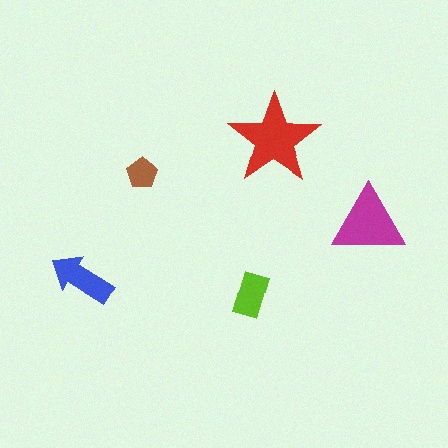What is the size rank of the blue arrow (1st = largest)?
3rd.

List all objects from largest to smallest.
The red star, the magenta triangle, the blue arrow, the lime rectangle, the brown pentagon.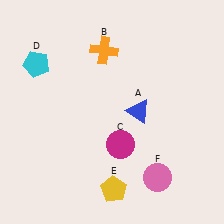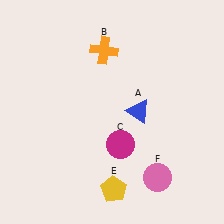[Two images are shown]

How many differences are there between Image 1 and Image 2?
There is 1 difference between the two images.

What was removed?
The cyan pentagon (D) was removed in Image 2.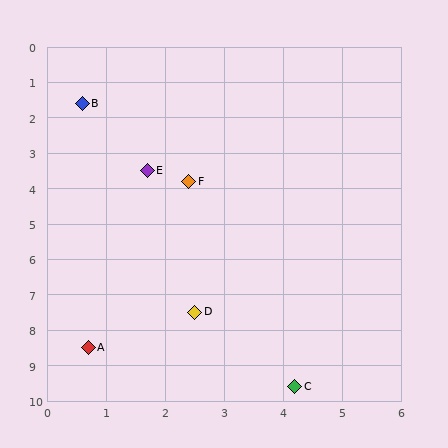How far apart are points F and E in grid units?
Points F and E are about 0.8 grid units apart.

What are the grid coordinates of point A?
Point A is at approximately (0.7, 8.5).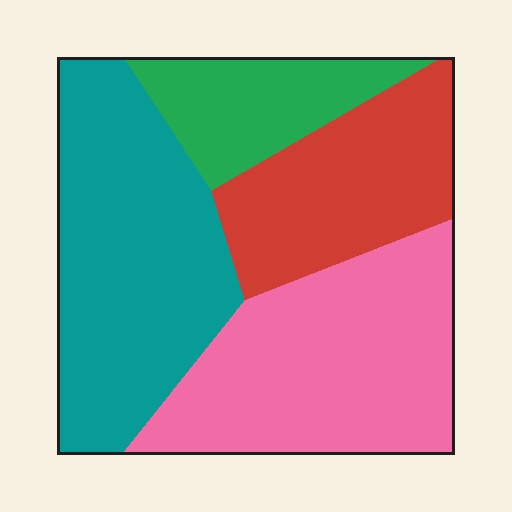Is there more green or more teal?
Teal.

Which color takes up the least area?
Green, at roughly 15%.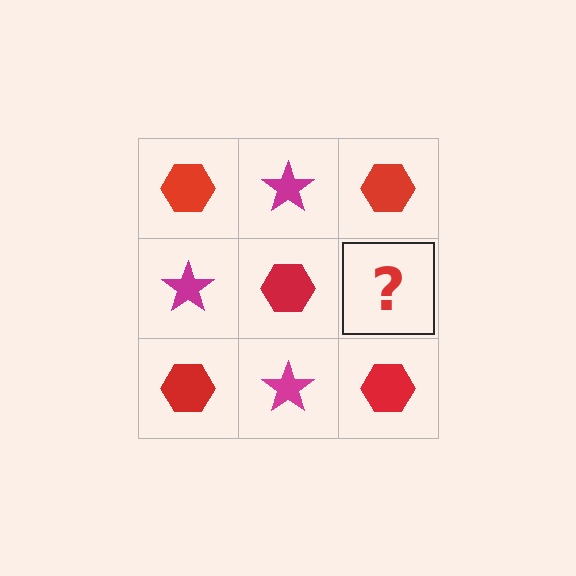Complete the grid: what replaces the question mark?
The question mark should be replaced with a magenta star.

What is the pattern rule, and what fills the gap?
The rule is that it alternates red hexagon and magenta star in a checkerboard pattern. The gap should be filled with a magenta star.